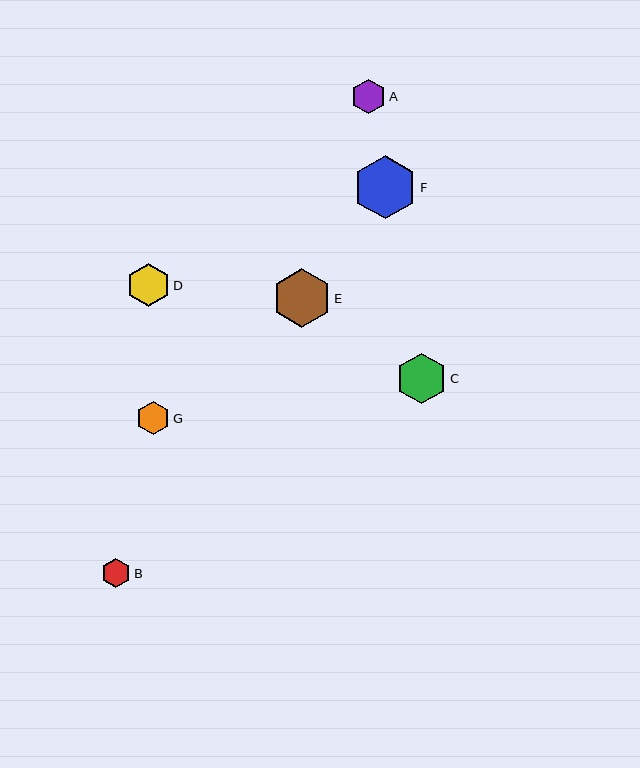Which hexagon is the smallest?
Hexagon B is the smallest with a size of approximately 30 pixels.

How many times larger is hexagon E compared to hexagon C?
Hexagon E is approximately 1.2 times the size of hexagon C.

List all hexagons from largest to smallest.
From largest to smallest: F, E, C, D, A, G, B.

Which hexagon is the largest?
Hexagon F is the largest with a size of approximately 63 pixels.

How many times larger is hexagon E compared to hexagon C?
Hexagon E is approximately 1.2 times the size of hexagon C.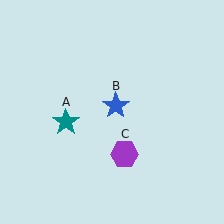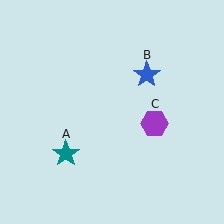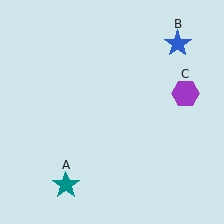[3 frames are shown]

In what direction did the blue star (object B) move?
The blue star (object B) moved up and to the right.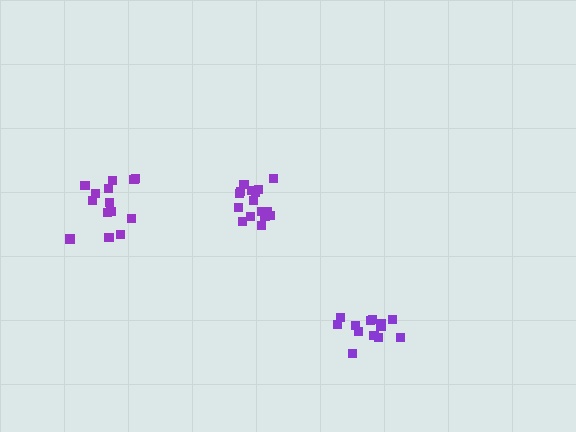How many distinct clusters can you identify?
There are 3 distinct clusters.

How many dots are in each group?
Group 1: 14 dots, Group 2: 16 dots, Group 3: 14 dots (44 total).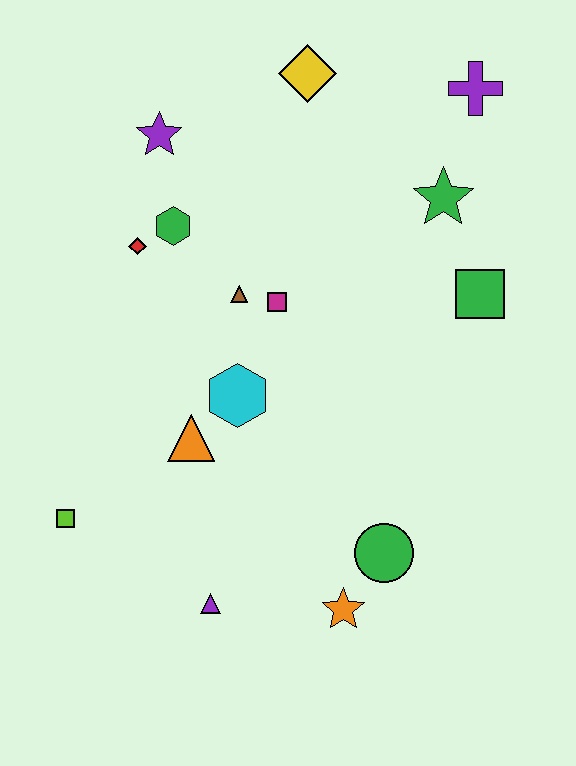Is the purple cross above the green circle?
Yes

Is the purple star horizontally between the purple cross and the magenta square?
No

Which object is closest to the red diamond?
The green hexagon is closest to the red diamond.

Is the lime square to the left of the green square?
Yes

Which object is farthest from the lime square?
The purple cross is farthest from the lime square.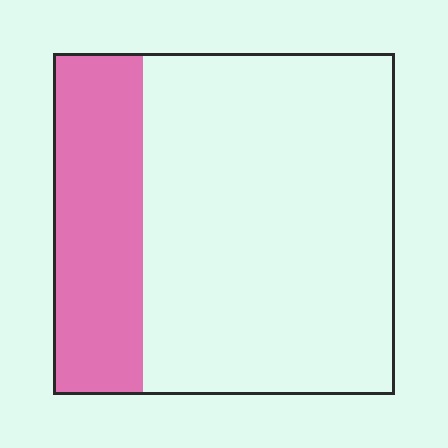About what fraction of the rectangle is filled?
About one quarter (1/4).